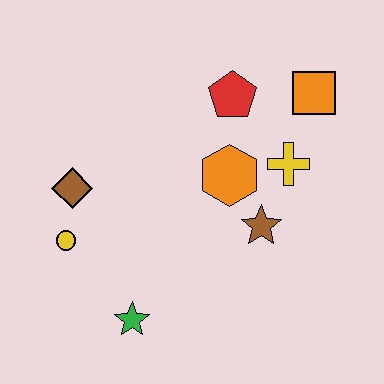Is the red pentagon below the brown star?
No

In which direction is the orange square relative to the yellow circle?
The orange square is to the right of the yellow circle.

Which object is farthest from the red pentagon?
The green star is farthest from the red pentagon.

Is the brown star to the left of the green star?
No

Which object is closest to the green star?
The yellow circle is closest to the green star.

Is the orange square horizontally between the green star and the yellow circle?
No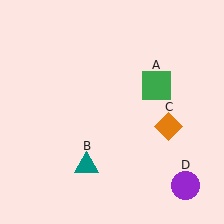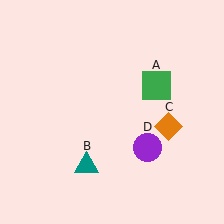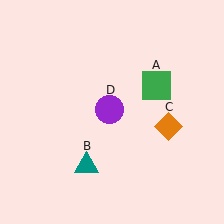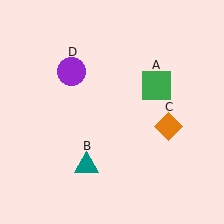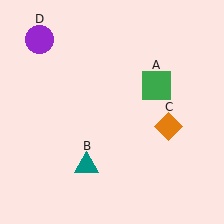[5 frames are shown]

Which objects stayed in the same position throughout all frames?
Green square (object A) and teal triangle (object B) and orange diamond (object C) remained stationary.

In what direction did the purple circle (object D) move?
The purple circle (object D) moved up and to the left.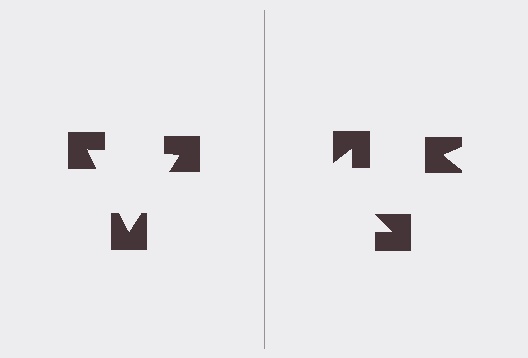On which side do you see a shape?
An illusory triangle appears on the left side. On the right side the wedge cuts are rotated, so no coherent shape forms.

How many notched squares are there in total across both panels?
6 — 3 on each side.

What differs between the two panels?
The notched squares are positioned identically on both sides; only the wedge orientations differ. On the left they align to a triangle; on the right they are misaligned.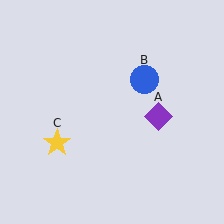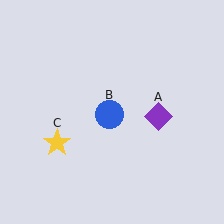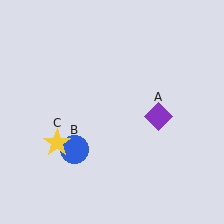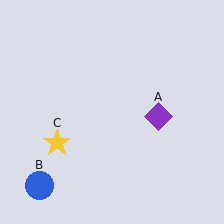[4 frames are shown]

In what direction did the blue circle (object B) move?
The blue circle (object B) moved down and to the left.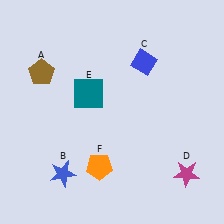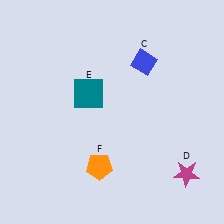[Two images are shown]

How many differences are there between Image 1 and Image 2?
There are 2 differences between the two images.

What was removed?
The brown pentagon (A), the blue star (B) were removed in Image 2.